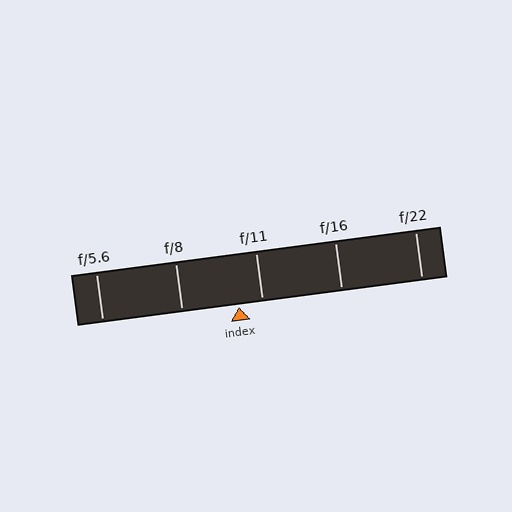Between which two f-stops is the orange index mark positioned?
The index mark is between f/8 and f/11.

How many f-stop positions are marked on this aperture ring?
There are 5 f-stop positions marked.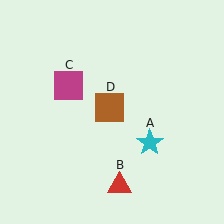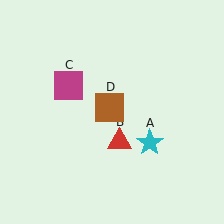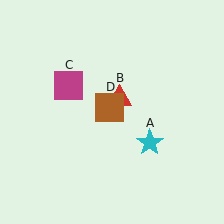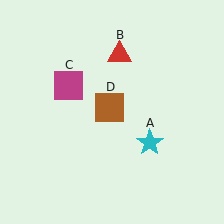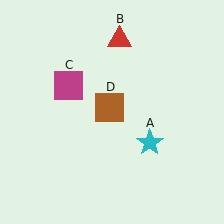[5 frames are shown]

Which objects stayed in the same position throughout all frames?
Cyan star (object A) and magenta square (object C) and brown square (object D) remained stationary.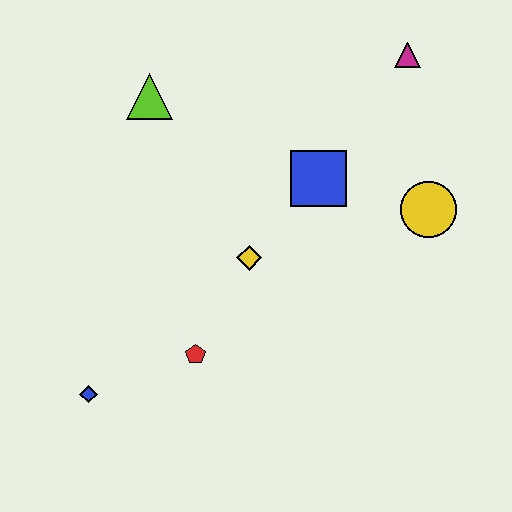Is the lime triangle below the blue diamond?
No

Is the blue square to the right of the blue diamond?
Yes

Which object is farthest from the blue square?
The blue diamond is farthest from the blue square.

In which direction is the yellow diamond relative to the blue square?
The yellow diamond is below the blue square.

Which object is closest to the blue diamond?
The red pentagon is closest to the blue diamond.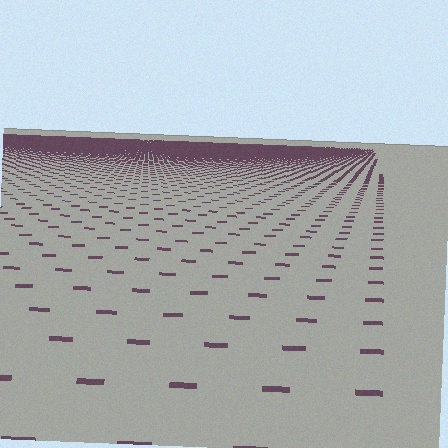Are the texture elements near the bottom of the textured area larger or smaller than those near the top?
Larger. Near the bottom, elements are closer to the viewer and appear at a bigger on-screen size.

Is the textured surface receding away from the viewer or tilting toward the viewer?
The surface is receding away from the viewer. Texture elements get smaller and denser toward the top.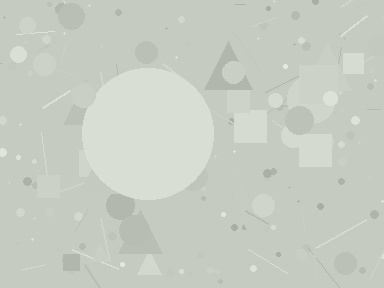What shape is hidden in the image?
A circle is hidden in the image.